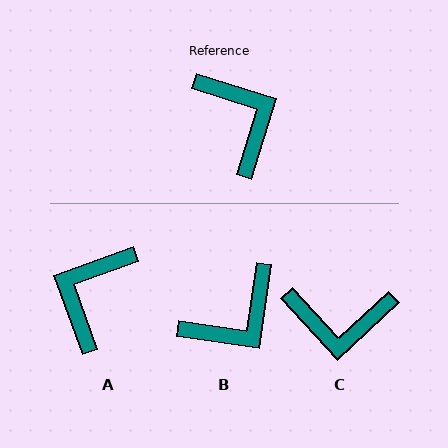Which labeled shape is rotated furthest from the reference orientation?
A, about 128 degrees away.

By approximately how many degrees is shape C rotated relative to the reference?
Approximately 120 degrees clockwise.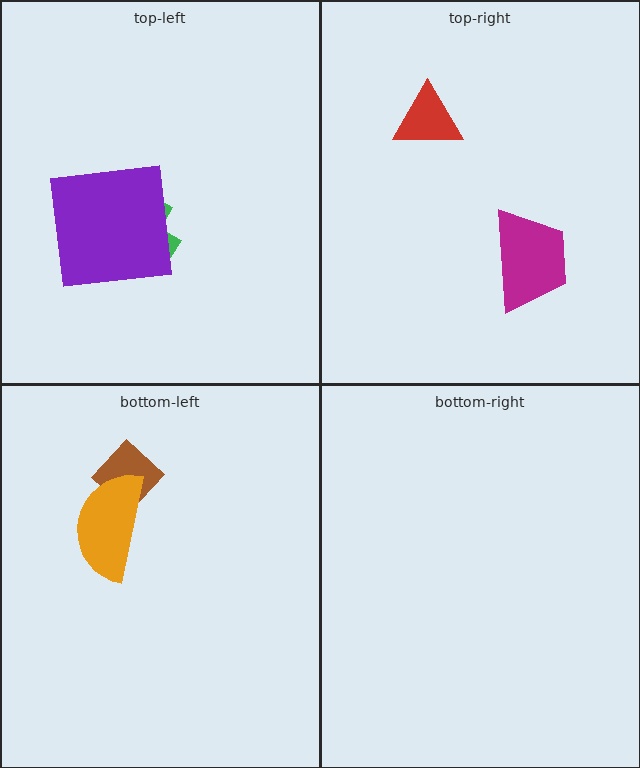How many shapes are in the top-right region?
2.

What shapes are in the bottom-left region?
The brown diamond, the orange semicircle.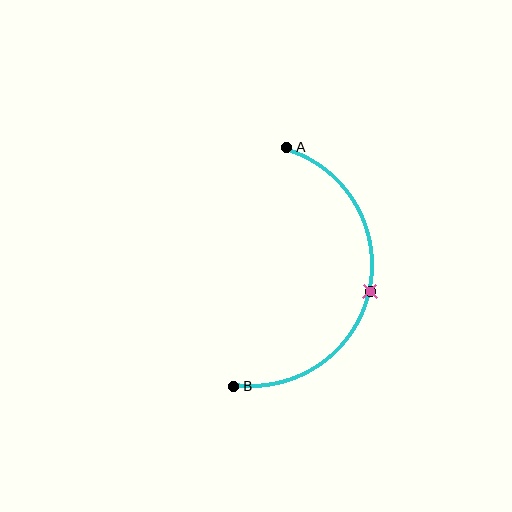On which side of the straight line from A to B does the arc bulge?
The arc bulges to the right of the straight line connecting A and B.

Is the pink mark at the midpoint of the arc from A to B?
Yes. The pink mark lies on the arc at equal arc-length from both A and B — it is the arc midpoint.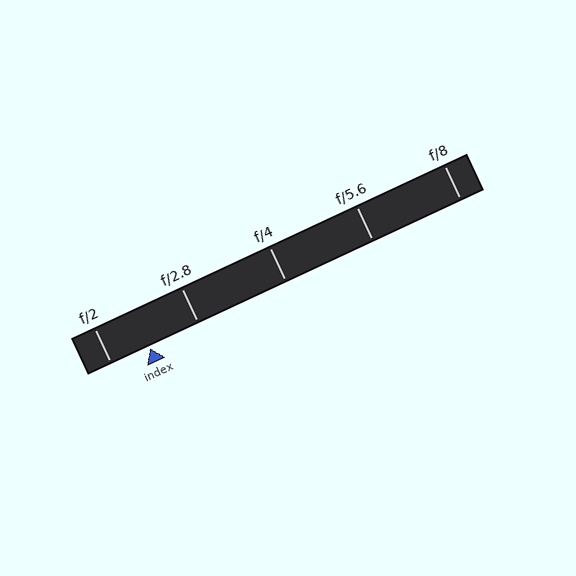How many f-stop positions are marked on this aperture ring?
There are 5 f-stop positions marked.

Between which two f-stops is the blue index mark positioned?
The index mark is between f/2 and f/2.8.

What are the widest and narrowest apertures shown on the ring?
The widest aperture shown is f/2 and the narrowest is f/8.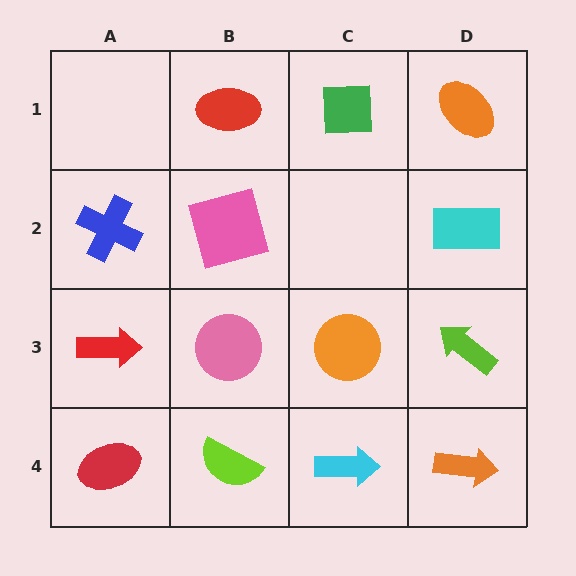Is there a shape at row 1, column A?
No, that cell is empty.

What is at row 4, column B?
A lime semicircle.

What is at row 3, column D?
A lime arrow.